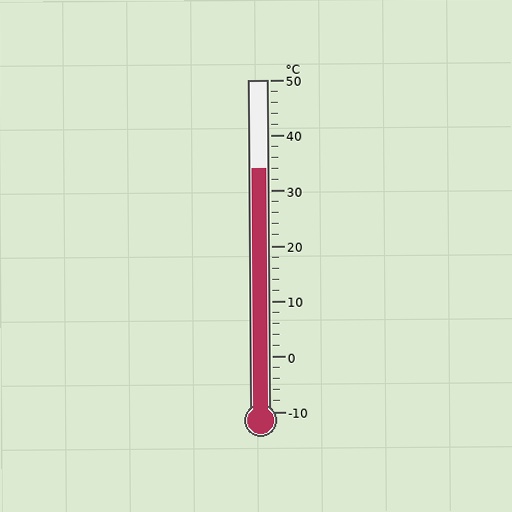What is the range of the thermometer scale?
The thermometer scale ranges from -10°C to 50°C.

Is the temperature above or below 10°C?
The temperature is above 10°C.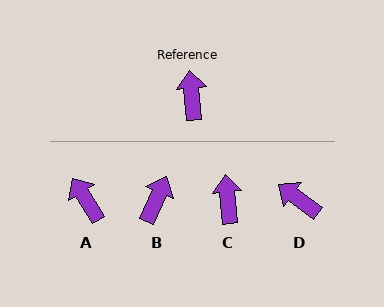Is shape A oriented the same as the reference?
No, it is off by about 27 degrees.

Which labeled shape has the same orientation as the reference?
C.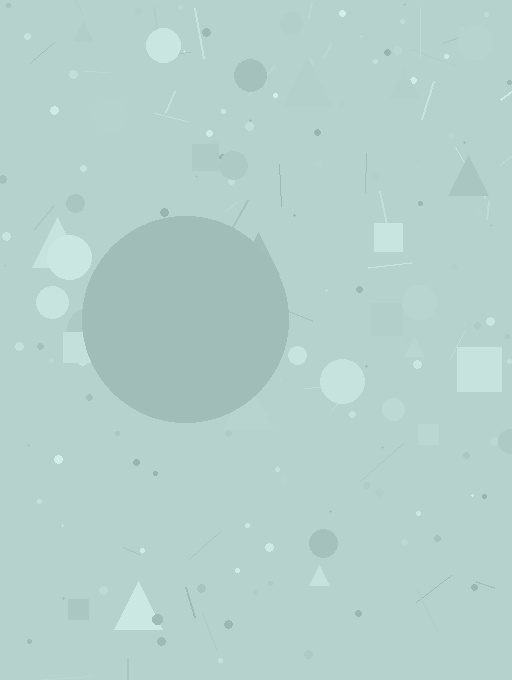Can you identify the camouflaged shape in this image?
The camouflaged shape is a circle.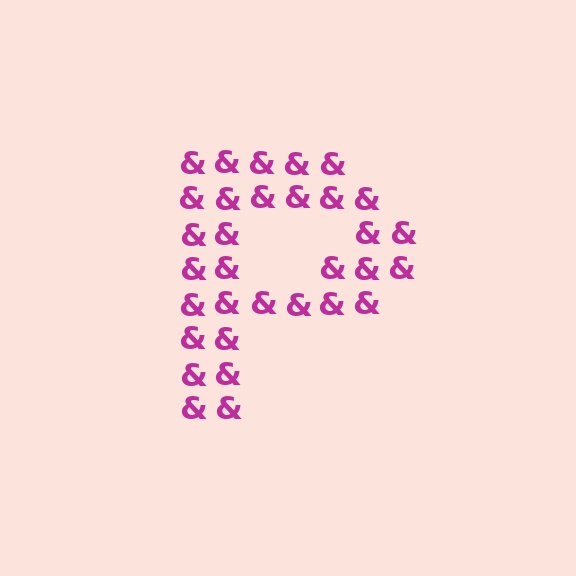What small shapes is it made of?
It is made of small ampersands.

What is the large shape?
The large shape is the letter P.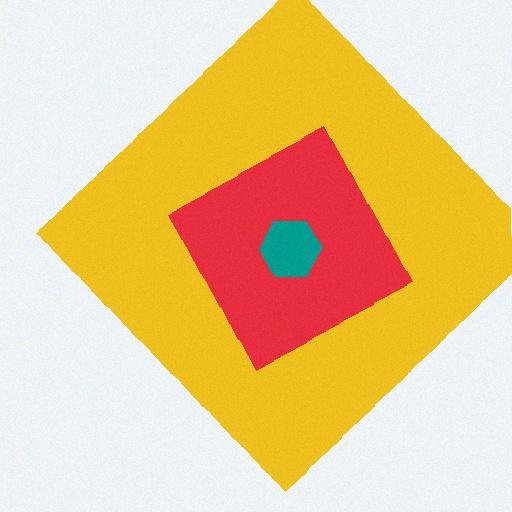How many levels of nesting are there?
3.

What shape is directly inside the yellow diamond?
The red diamond.